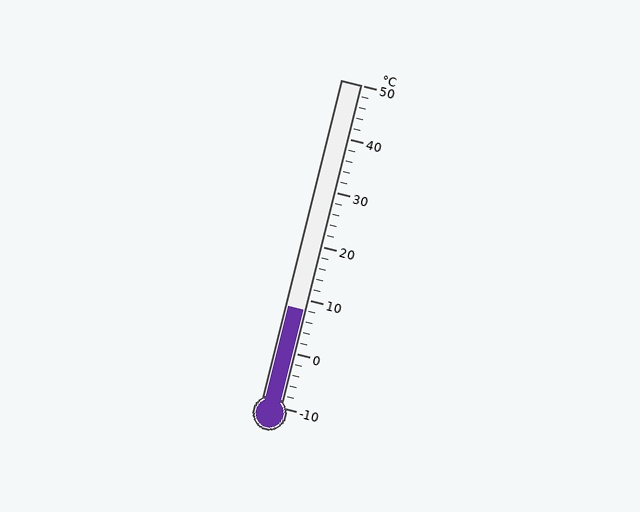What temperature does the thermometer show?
The thermometer shows approximately 8°C.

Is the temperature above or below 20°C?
The temperature is below 20°C.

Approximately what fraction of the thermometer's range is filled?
The thermometer is filled to approximately 30% of its range.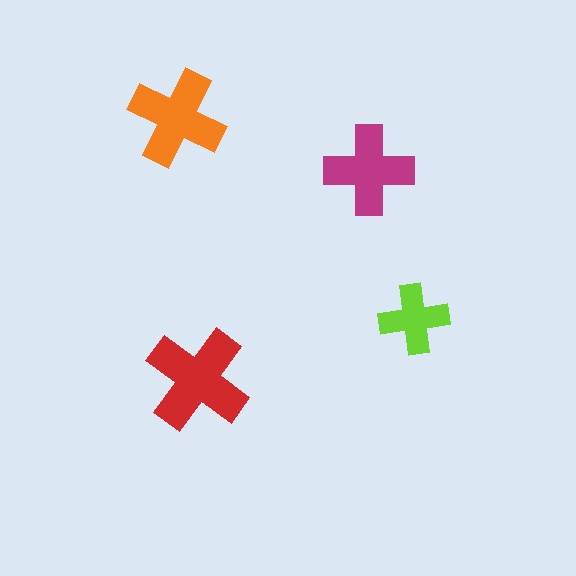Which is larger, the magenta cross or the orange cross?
The orange one.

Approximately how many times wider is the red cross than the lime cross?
About 1.5 times wider.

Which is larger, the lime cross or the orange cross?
The orange one.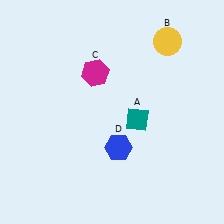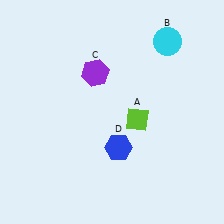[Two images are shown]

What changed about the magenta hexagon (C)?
In Image 1, C is magenta. In Image 2, it changed to purple.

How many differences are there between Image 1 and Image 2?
There are 3 differences between the two images.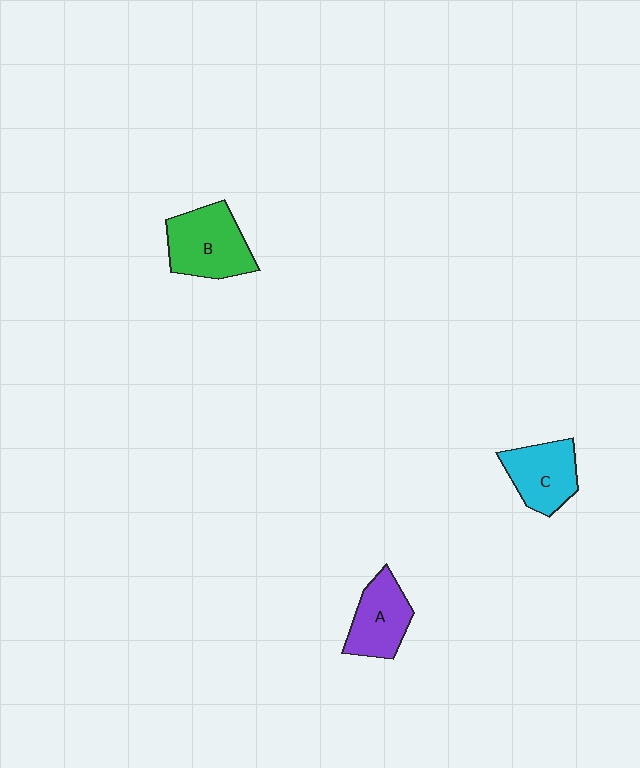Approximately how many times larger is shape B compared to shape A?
Approximately 1.3 times.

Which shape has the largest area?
Shape B (green).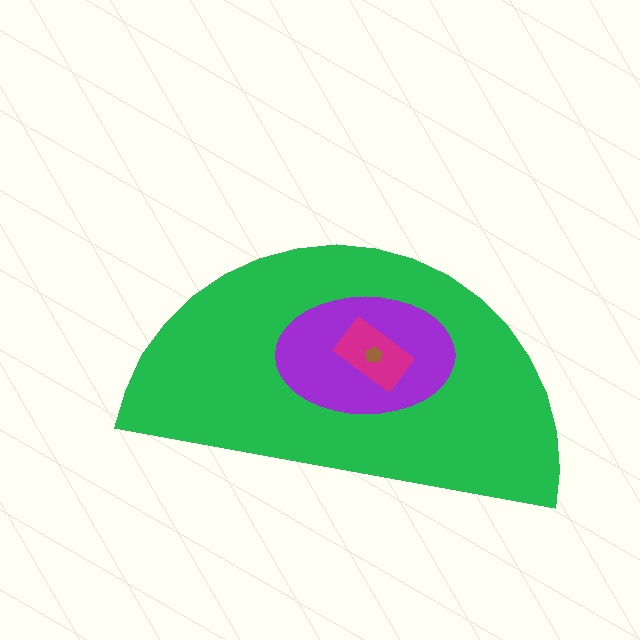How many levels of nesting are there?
4.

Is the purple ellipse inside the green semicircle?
Yes.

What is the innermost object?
The brown pentagon.